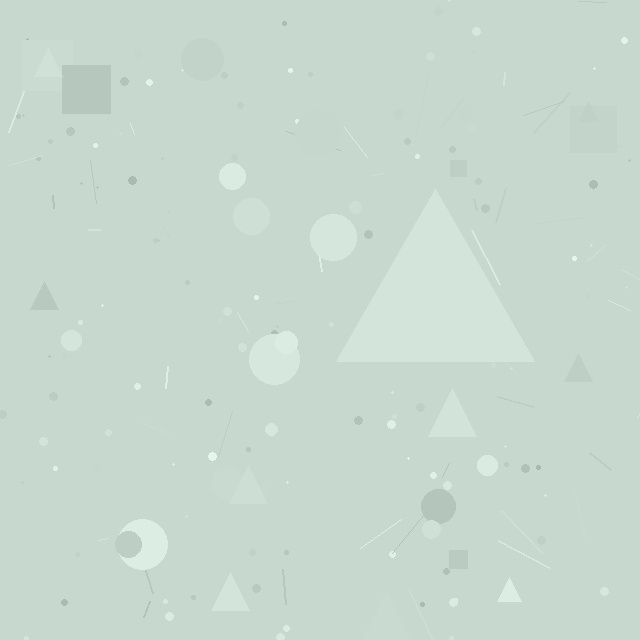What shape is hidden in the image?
A triangle is hidden in the image.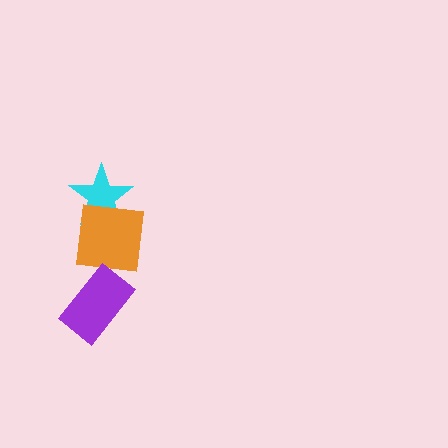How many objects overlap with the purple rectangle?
1 object overlaps with the purple rectangle.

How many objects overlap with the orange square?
2 objects overlap with the orange square.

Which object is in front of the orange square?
The purple rectangle is in front of the orange square.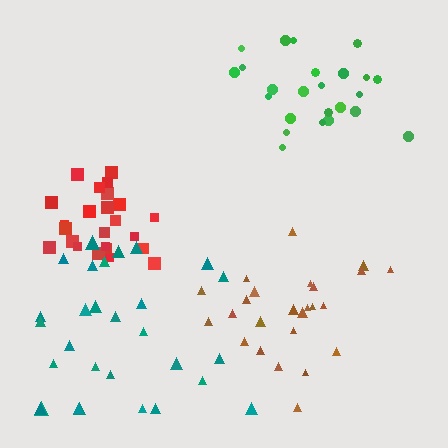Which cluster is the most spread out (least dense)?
Teal.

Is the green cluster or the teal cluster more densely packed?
Green.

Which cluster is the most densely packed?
Red.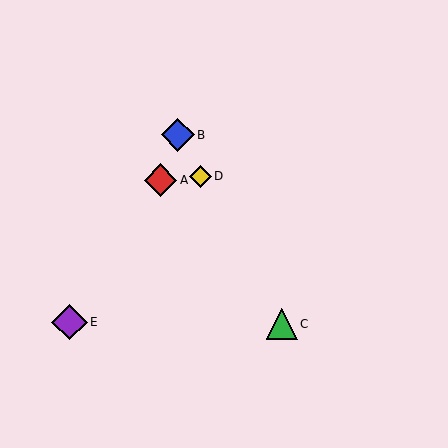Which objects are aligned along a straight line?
Objects B, C, D are aligned along a straight line.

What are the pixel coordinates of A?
Object A is at (160, 180).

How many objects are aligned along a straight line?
3 objects (B, C, D) are aligned along a straight line.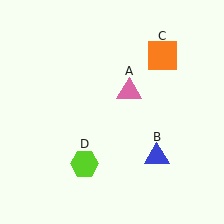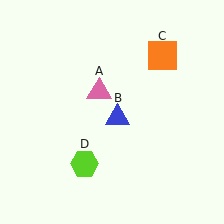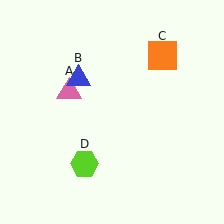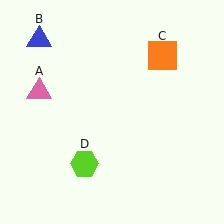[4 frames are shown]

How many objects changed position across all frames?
2 objects changed position: pink triangle (object A), blue triangle (object B).